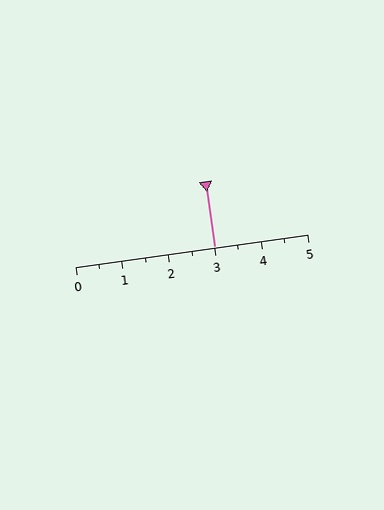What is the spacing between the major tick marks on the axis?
The major ticks are spaced 1 apart.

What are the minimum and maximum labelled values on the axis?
The axis runs from 0 to 5.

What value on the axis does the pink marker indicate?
The marker indicates approximately 3.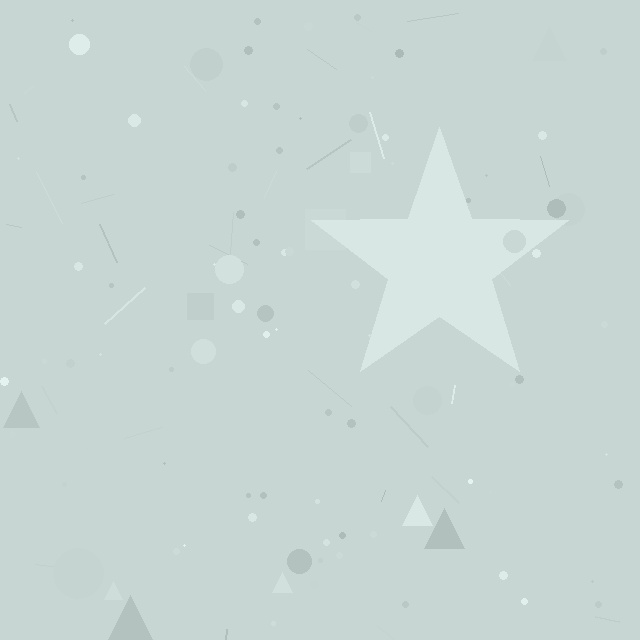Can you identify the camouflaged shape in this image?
The camouflaged shape is a star.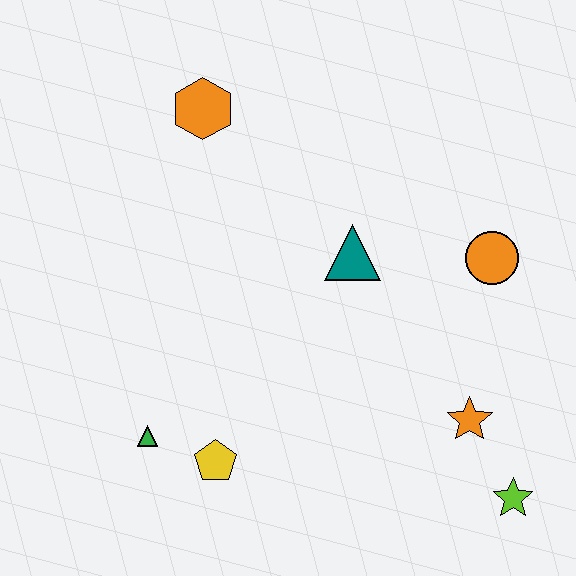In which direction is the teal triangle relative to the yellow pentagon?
The teal triangle is above the yellow pentagon.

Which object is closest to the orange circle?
The teal triangle is closest to the orange circle.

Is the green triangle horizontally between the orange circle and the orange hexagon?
No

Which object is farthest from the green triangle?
The orange circle is farthest from the green triangle.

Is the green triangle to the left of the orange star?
Yes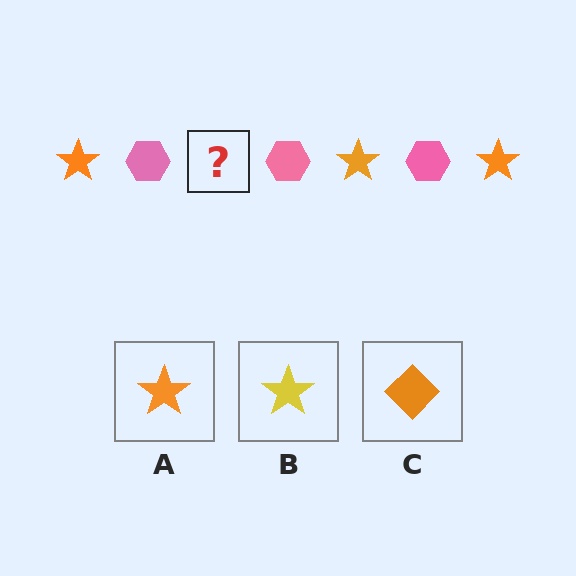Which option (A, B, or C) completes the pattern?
A.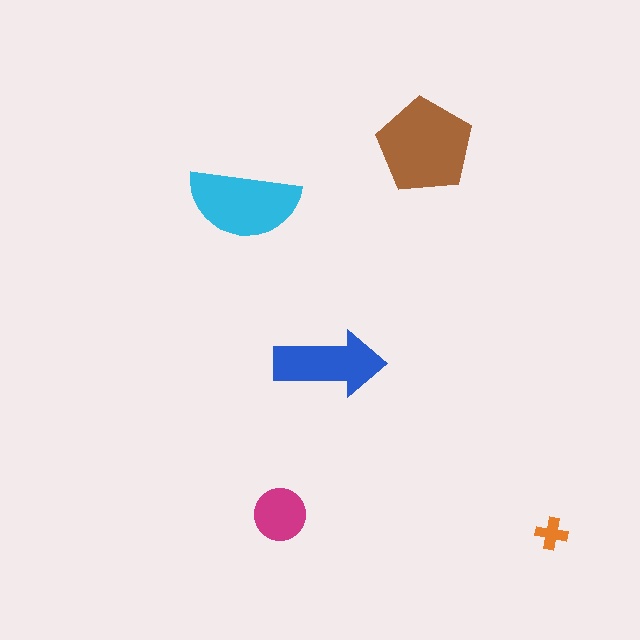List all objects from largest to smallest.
The brown pentagon, the cyan semicircle, the blue arrow, the magenta circle, the orange cross.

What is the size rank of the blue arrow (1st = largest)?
3rd.